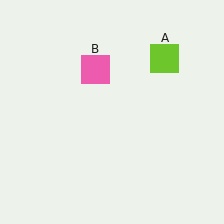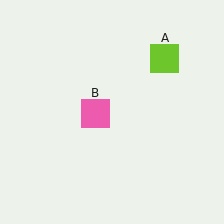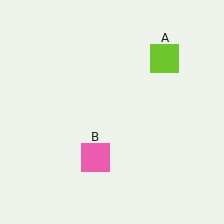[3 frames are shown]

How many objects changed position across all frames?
1 object changed position: pink square (object B).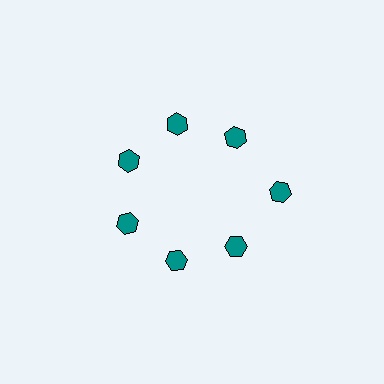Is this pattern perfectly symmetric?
No. The 7 teal hexagons are arranged in a ring, but one element near the 3 o'clock position is pushed outward from the center, breaking the 7-fold rotational symmetry.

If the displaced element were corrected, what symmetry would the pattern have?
It would have 7-fold rotational symmetry — the pattern would map onto itself every 51 degrees.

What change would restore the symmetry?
The symmetry would be restored by moving it inward, back onto the ring so that all 7 hexagons sit at equal angles and equal distance from the center.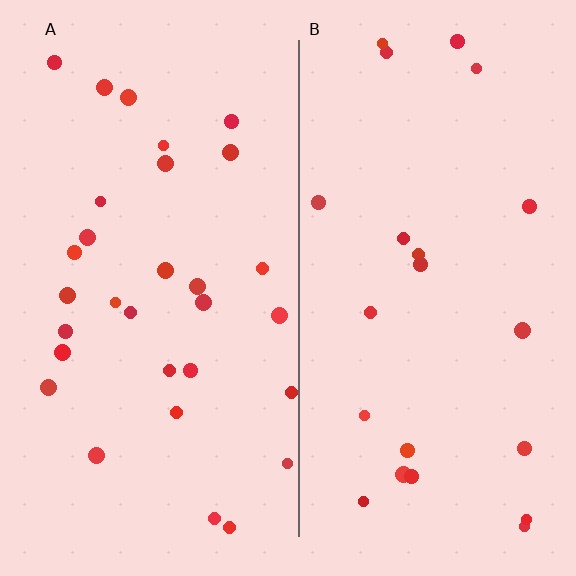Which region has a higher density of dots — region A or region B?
A (the left).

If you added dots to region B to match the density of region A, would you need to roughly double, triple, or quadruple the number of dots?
Approximately double.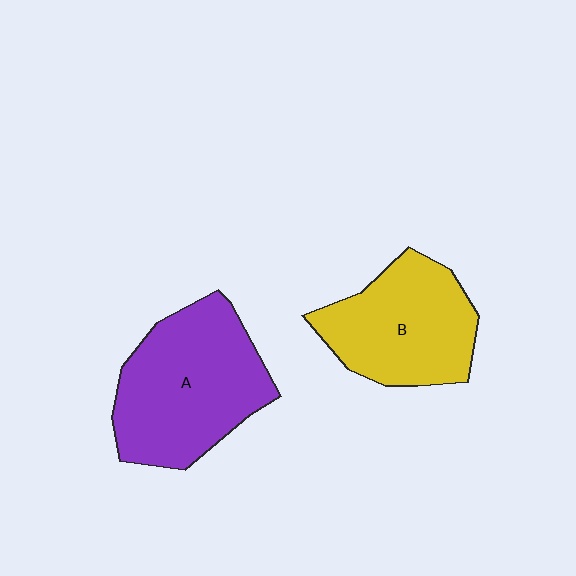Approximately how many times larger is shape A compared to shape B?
Approximately 1.2 times.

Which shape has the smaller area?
Shape B (yellow).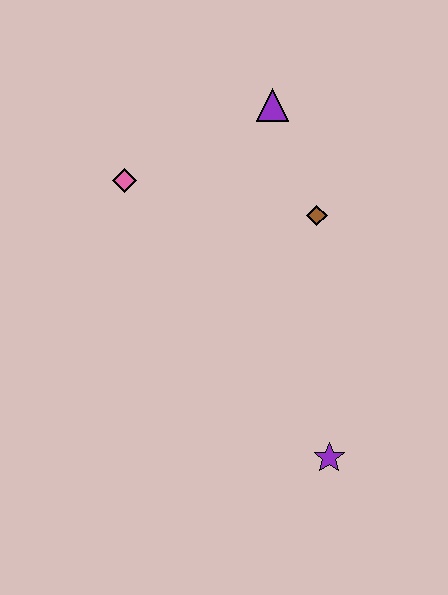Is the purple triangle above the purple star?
Yes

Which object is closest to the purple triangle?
The brown diamond is closest to the purple triangle.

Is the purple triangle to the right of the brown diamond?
No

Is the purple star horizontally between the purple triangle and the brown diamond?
No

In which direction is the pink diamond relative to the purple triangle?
The pink diamond is to the left of the purple triangle.